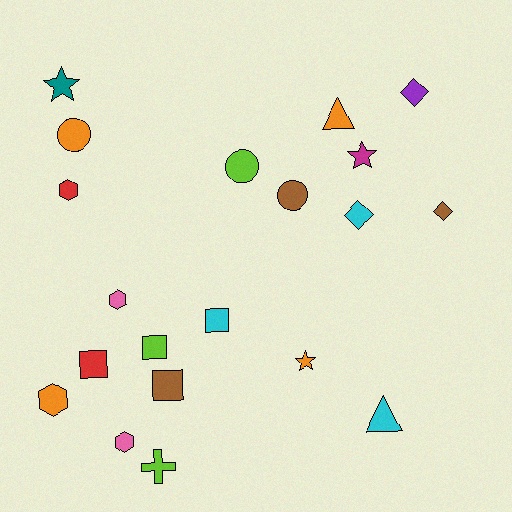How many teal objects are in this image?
There is 1 teal object.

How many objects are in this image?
There are 20 objects.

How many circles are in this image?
There are 3 circles.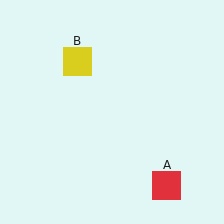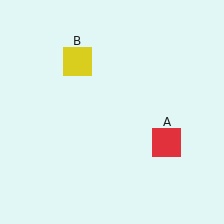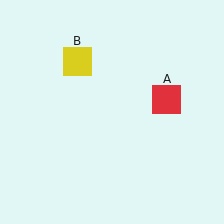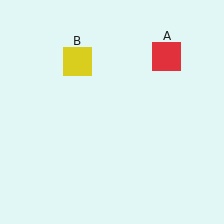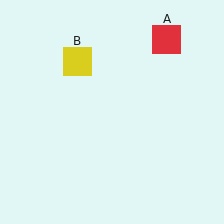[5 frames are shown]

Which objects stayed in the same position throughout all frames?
Yellow square (object B) remained stationary.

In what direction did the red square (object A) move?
The red square (object A) moved up.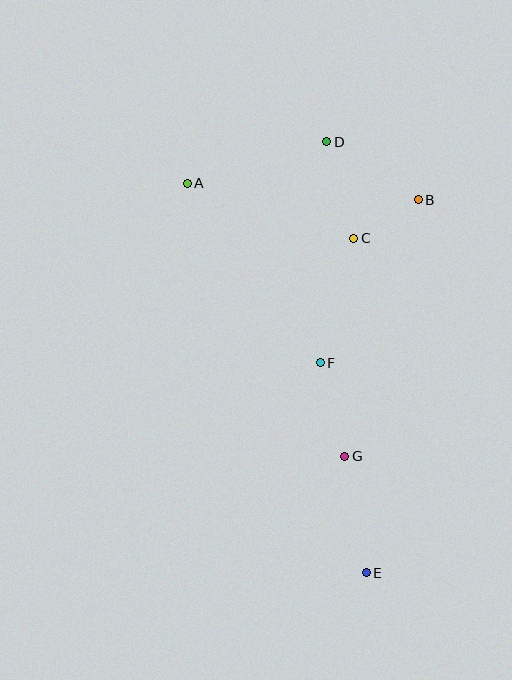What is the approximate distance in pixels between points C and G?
The distance between C and G is approximately 218 pixels.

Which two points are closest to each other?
Points B and C are closest to each other.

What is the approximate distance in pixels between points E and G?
The distance between E and G is approximately 119 pixels.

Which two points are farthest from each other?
Points D and E are farthest from each other.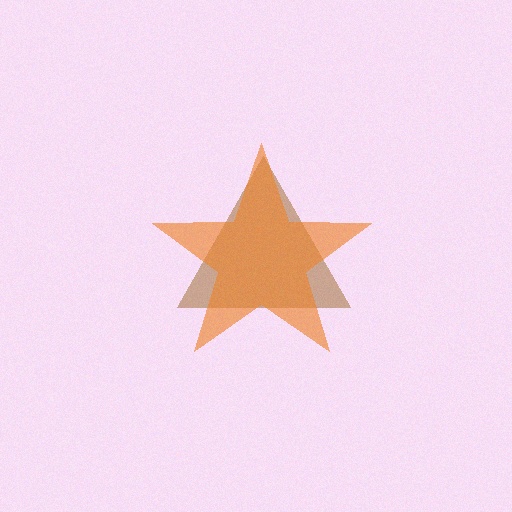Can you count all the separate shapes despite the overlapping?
Yes, there are 2 separate shapes.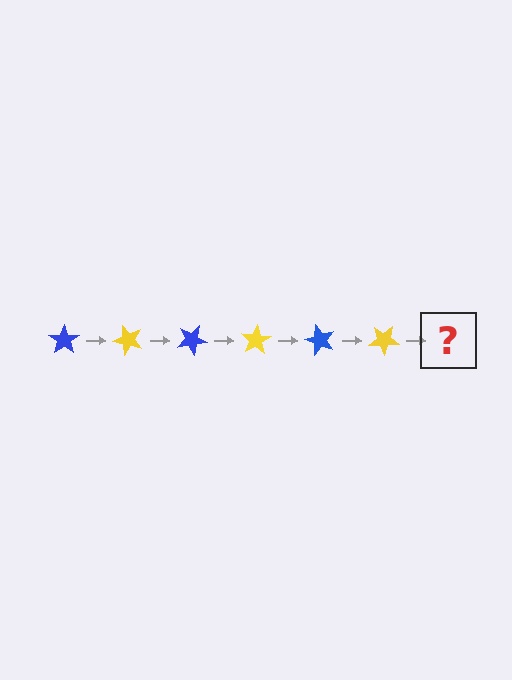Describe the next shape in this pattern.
It should be a blue star, rotated 300 degrees from the start.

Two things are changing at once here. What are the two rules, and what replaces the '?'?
The two rules are that it rotates 50 degrees each step and the color cycles through blue and yellow. The '?' should be a blue star, rotated 300 degrees from the start.